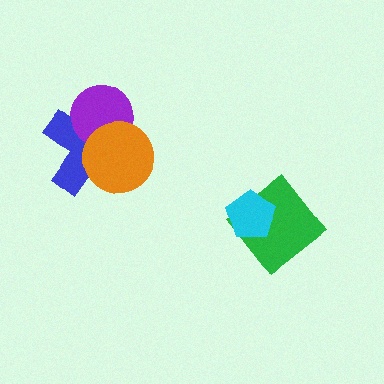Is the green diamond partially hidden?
Yes, it is partially covered by another shape.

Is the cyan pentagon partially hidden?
No, no other shape covers it.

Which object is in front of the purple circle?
The orange circle is in front of the purple circle.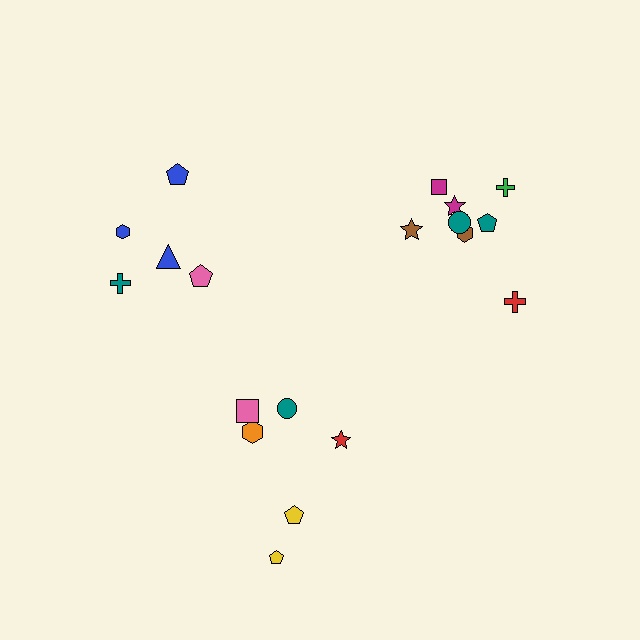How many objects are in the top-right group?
There are 8 objects.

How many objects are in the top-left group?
There are 5 objects.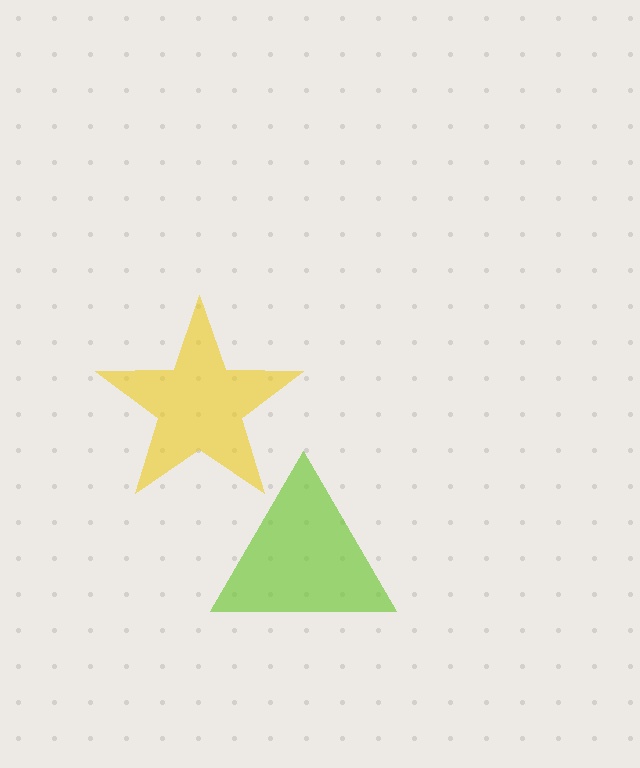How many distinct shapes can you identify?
There are 2 distinct shapes: a yellow star, a lime triangle.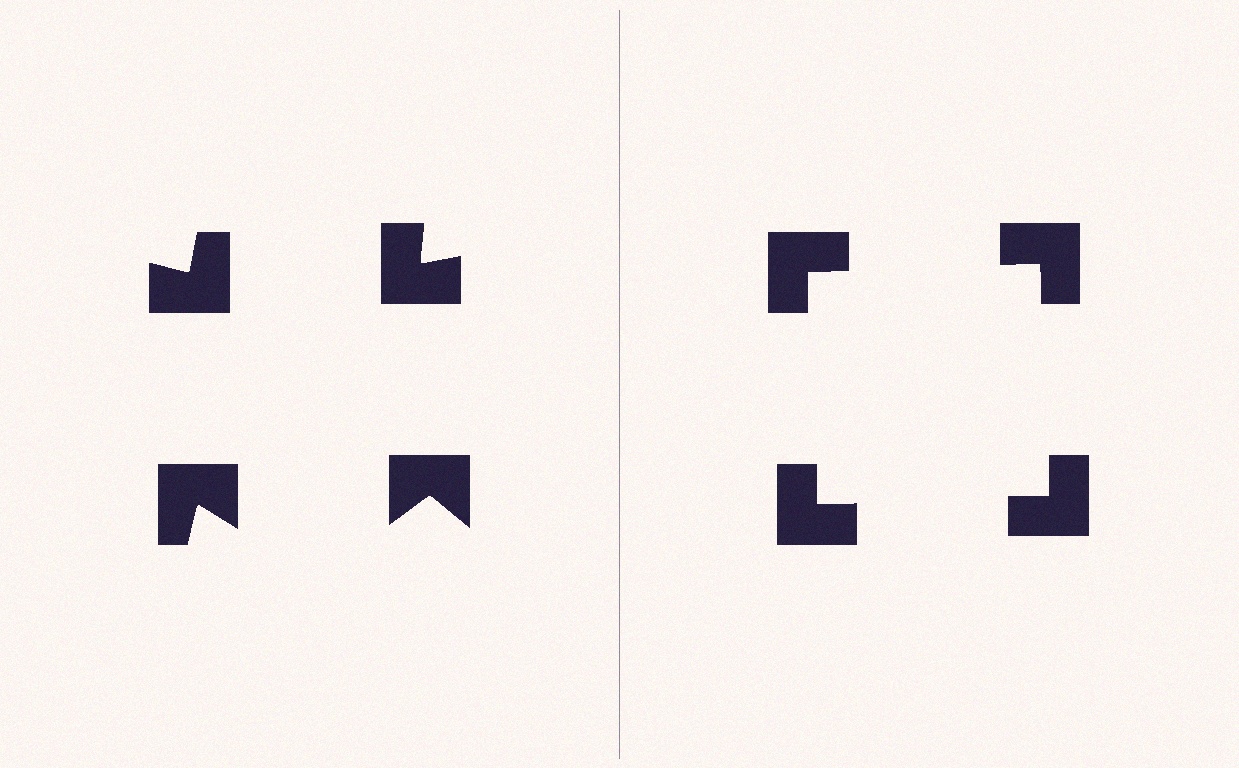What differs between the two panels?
The notched squares are positioned identically on both sides; only the wedge orientations differ. On the right they align to a square; on the left they are misaligned.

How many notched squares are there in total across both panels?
8 — 4 on each side.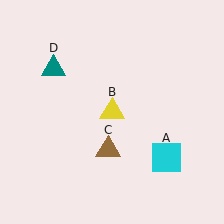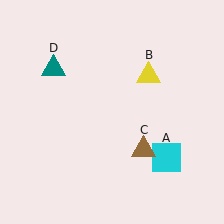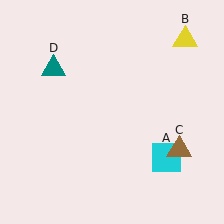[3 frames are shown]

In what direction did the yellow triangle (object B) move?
The yellow triangle (object B) moved up and to the right.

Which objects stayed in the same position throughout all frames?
Cyan square (object A) and teal triangle (object D) remained stationary.